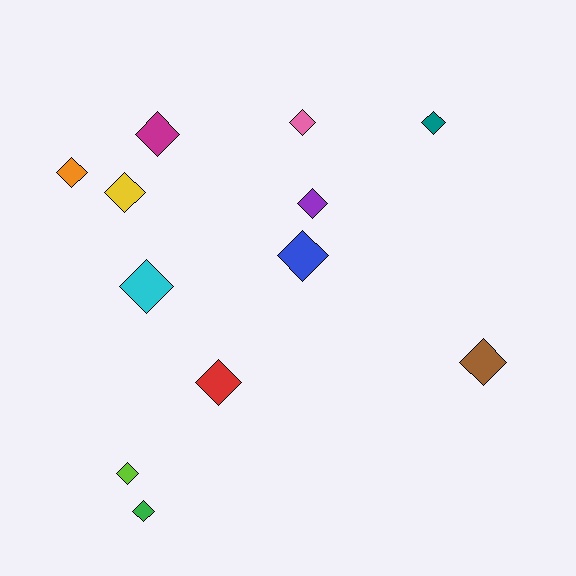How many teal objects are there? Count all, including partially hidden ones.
There is 1 teal object.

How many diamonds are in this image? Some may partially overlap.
There are 12 diamonds.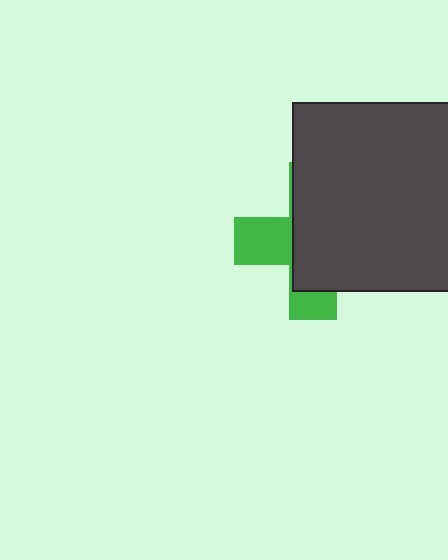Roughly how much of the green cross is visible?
A small part of it is visible (roughly 33%).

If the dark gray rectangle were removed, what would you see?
You would see the complete green cross.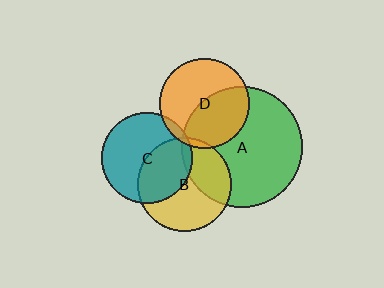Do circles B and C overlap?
Yes.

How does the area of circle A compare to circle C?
Approximately 1.8 times.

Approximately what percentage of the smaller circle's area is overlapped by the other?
Approximately 40%.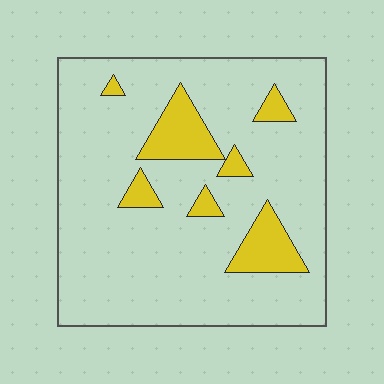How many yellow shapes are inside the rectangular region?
7.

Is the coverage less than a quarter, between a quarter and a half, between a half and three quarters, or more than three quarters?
Less than a quarter.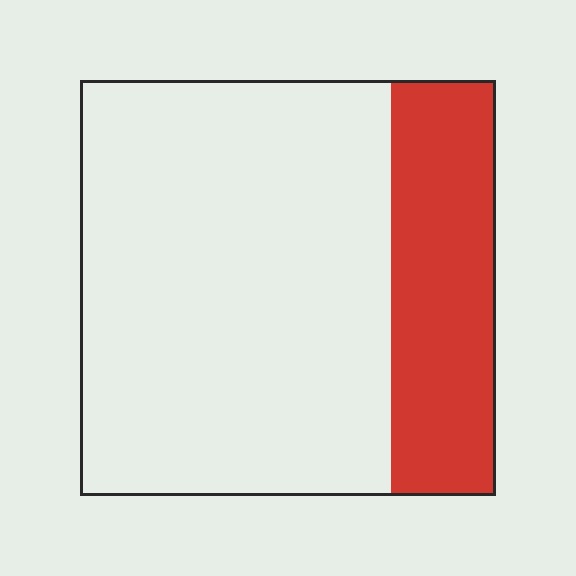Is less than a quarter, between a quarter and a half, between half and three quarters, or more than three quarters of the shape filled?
Between a quarter and a half.